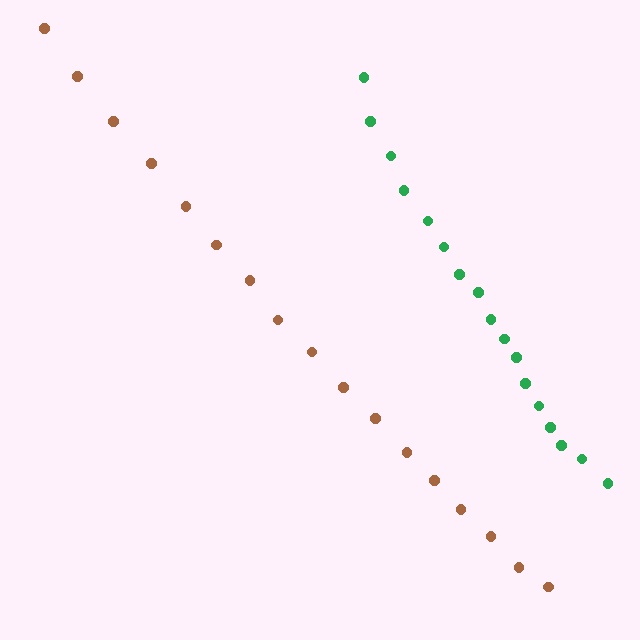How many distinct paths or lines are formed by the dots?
There are 2 distinct paths.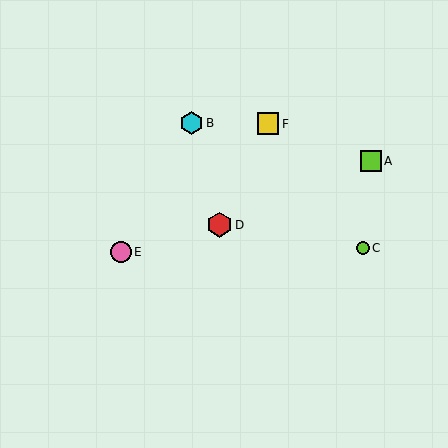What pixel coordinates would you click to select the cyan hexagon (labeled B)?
Click at (191, 123) to select the cyan hexagon B.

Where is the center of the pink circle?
The center of the pink circle is at (121, 252).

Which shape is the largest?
The red hexagon (labeled D) is the largest.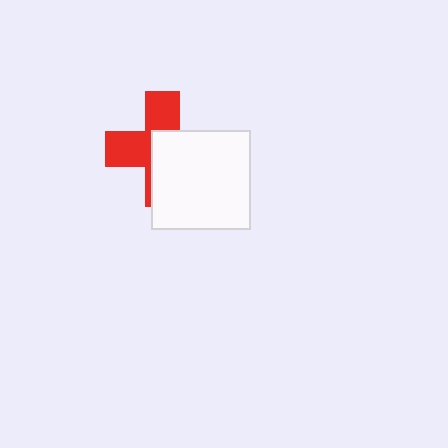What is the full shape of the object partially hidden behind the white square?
The partially hidden object is a red cross.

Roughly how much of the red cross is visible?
About half of it is visible (roughly 46%).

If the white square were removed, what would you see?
You would see the complete red cross.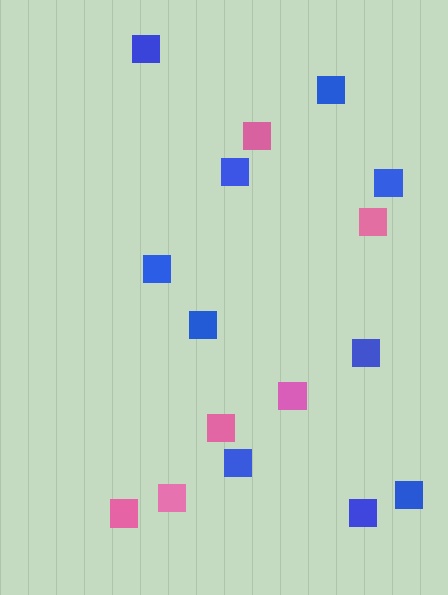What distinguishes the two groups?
There are 2 groups: one group of blue squares (10) and one group of pink squares (6).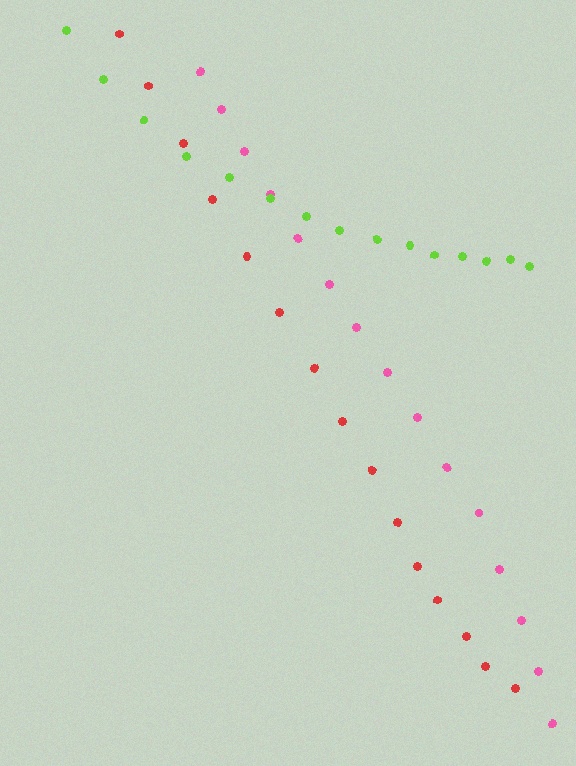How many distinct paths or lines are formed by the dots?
There are 3 distinct paths.